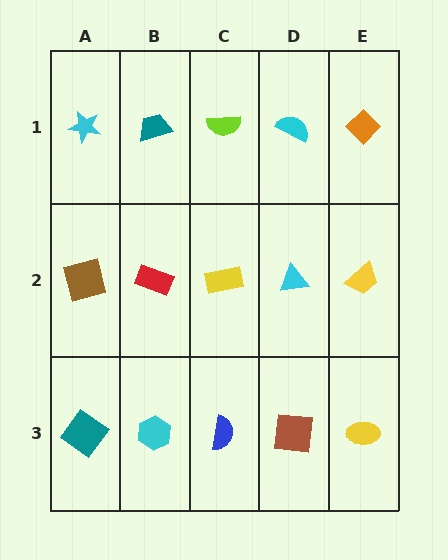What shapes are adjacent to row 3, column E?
A yellow trapezoid (row 2, column E), a brown square (row 3, column D).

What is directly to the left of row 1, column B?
A cyan star.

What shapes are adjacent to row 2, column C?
A lime semicircle (row 1, column C), a blue semicircle (row 3, column C), a red rectangle (row 2, column B), a cyan triangle (row 2, column D).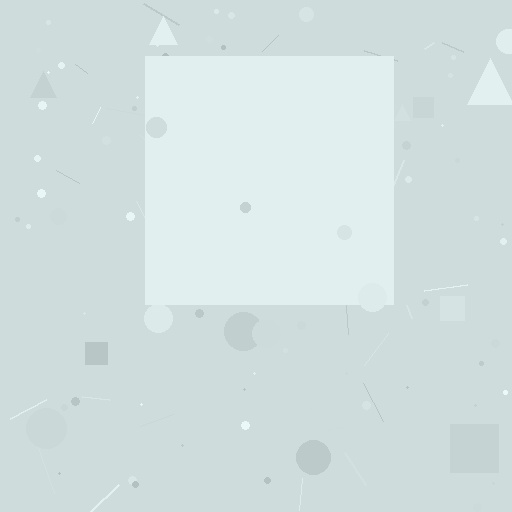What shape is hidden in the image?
A square is hidden in the image.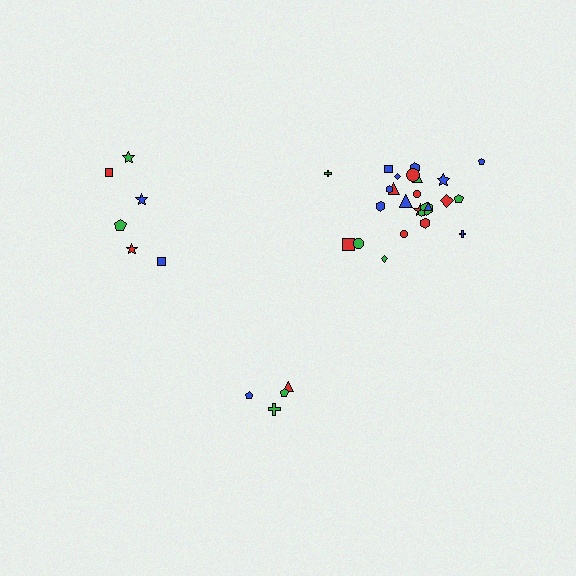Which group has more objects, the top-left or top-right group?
The top-right group.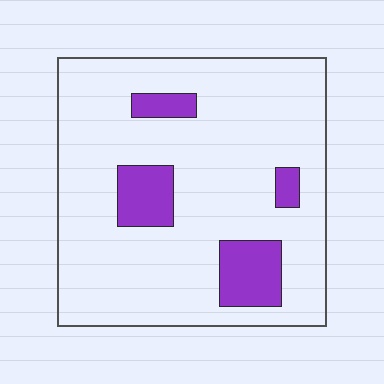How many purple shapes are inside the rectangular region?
4.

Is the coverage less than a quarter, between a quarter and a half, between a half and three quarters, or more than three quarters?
Less than a quarter.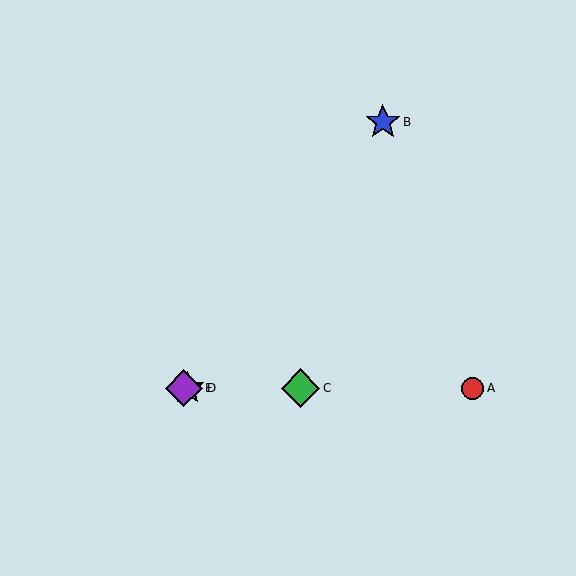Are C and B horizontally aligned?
No, C is at y≈388 and B is at y≈122.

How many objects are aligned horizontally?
4 objects (A, C, D, E) are aligned horizontally.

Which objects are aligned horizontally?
Objects A, C, D, E are aligned horizontally.